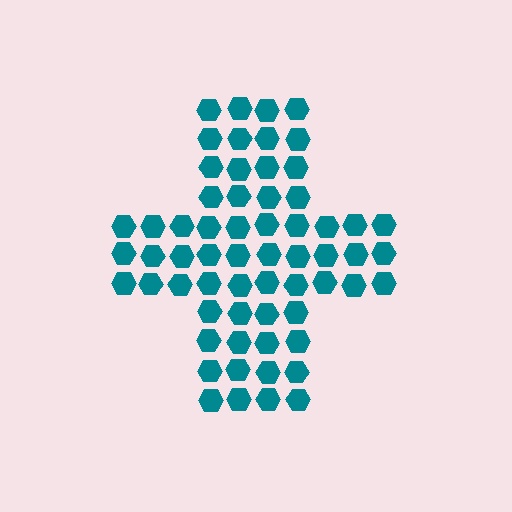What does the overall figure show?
The overall figure shows a cross.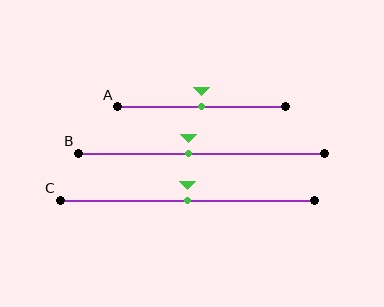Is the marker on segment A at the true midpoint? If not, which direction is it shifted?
Yes, the marker on segment A is at the true midpoint.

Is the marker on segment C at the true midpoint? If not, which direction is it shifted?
Yes, the marker on segment C is at the true midpoint.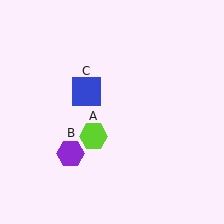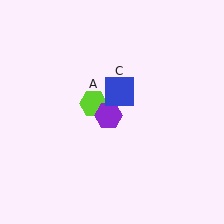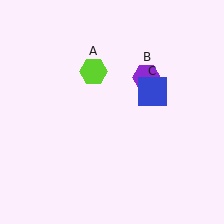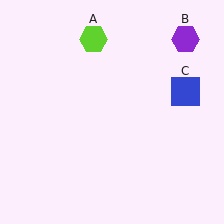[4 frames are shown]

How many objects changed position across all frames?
3 objects changed position: lime hexagon (object A), purple hexagon (object B), blue square (object C).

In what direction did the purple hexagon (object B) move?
The purple hexagon (object B) moved up and to the right.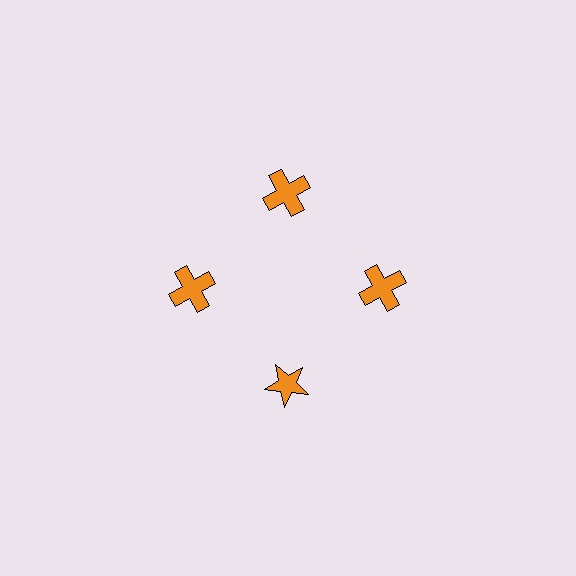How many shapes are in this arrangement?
There are 4 shapes arranged in a ring pattern.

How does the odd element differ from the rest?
It has a different shape: star instead of cross.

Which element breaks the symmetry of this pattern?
The orange star at roughly the 6 o'clock position breaks the symmetry. All other shapes are orange crosses.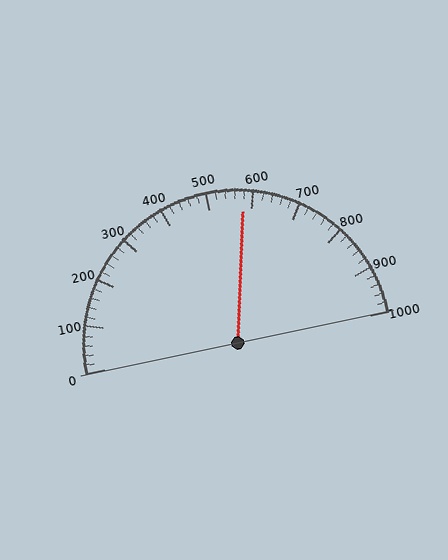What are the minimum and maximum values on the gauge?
The gauge ranges from 0 to 1000.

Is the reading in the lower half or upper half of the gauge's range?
The reading is in the upper half of the range (0 to 1000).